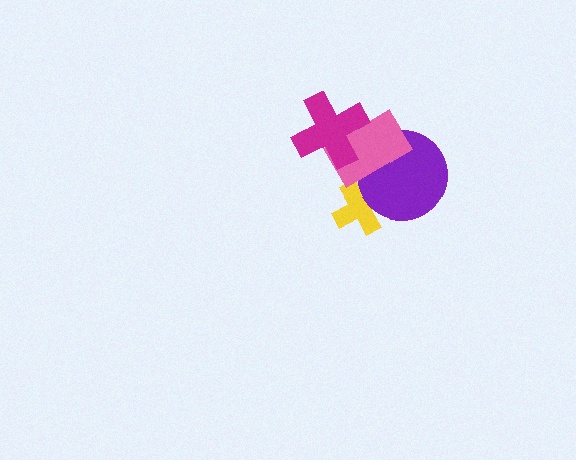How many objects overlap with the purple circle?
2 objects overlap with the purple circle.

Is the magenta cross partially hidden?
No, no other shape covers it.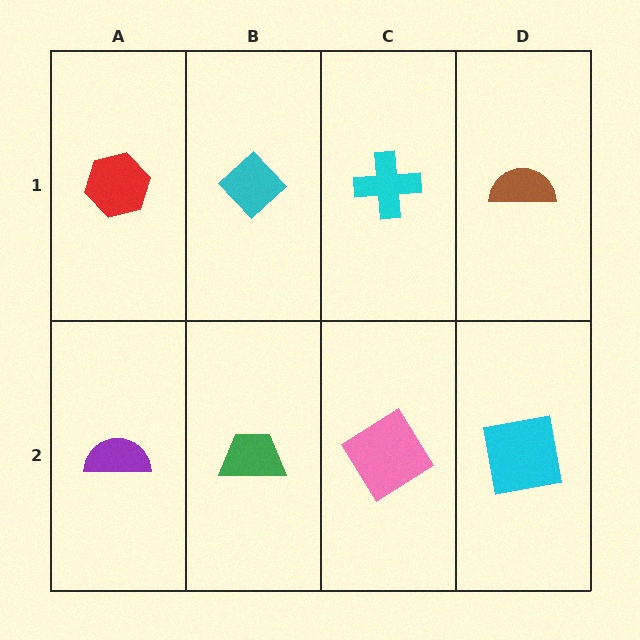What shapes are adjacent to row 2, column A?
A red hexagon (row 1, column A), a green trapezoid (row 2, column B).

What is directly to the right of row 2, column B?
A pink diamond.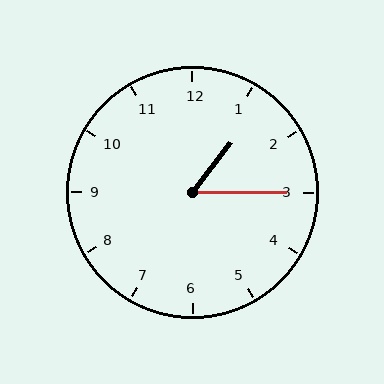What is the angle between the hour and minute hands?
Approximately 52 degrees.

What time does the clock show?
1:15.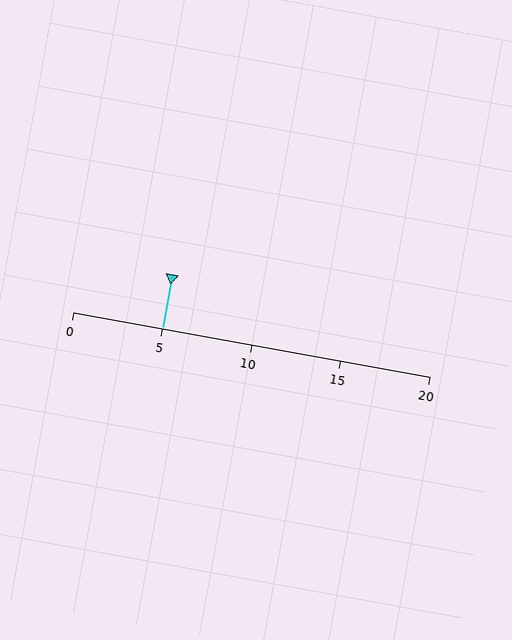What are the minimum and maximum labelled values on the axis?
The axis runs from 0 to 20.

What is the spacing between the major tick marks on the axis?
The major ticks are spaced 5 apart.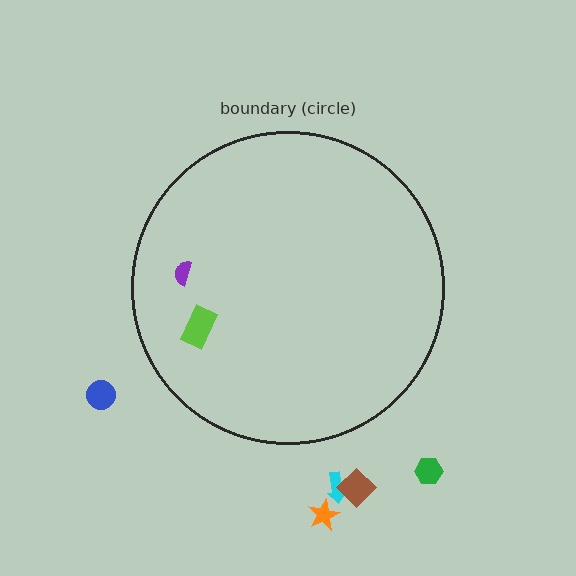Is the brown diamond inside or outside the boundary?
Outside.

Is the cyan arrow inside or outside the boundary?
Outside.